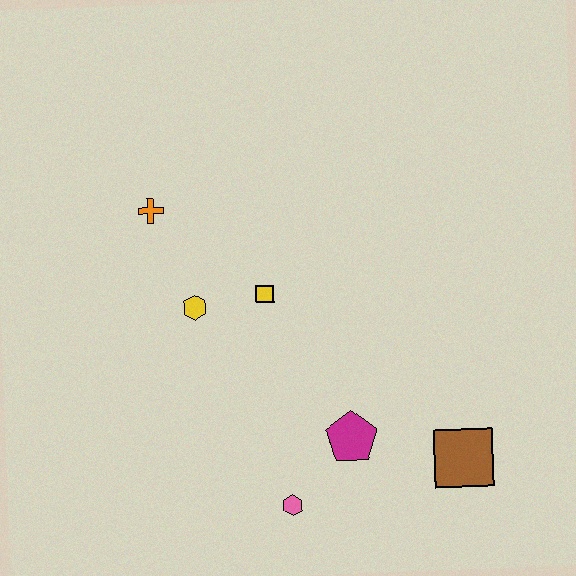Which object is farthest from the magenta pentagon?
The orange cross is farthest from the magenta pentagon.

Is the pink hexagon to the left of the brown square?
Yes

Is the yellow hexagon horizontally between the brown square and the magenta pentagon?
No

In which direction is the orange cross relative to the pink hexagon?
The orange cross is above the pink hexagon.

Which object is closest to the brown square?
The magenta pentagon is closest to the brown square.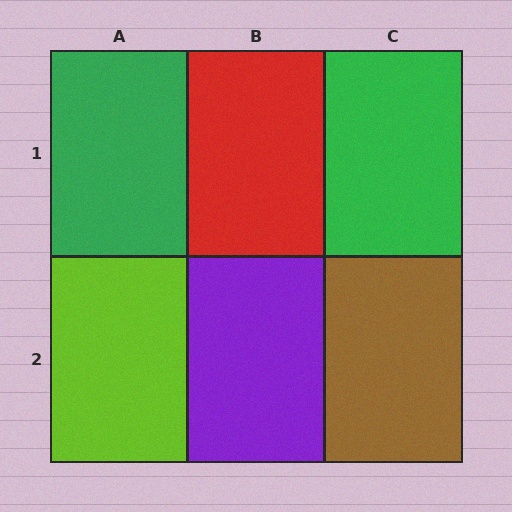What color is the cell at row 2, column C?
Brown.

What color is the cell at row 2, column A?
Lime.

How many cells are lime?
1 cell is lime.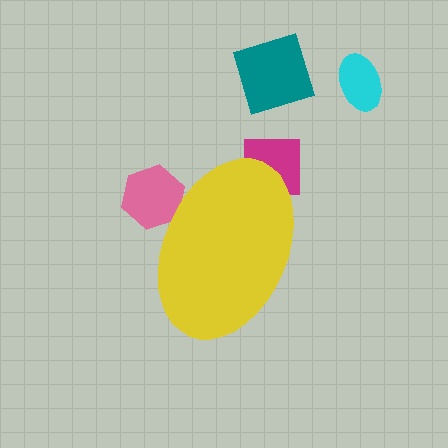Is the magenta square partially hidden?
Yes, the magenta square is partially hidden behind the yellow ellipse.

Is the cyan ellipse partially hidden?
No, the cyan ellipse is fully visible.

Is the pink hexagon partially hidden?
Yes, the pink hexagon is partially hidden behind the yellow ellipse.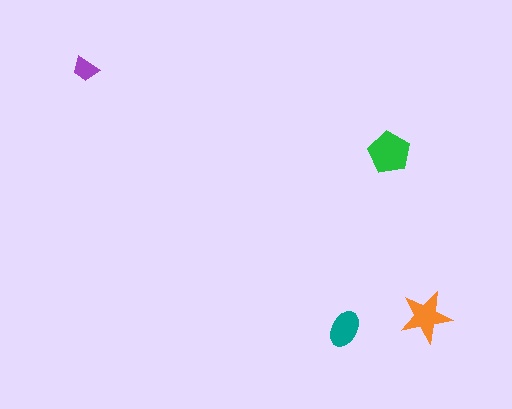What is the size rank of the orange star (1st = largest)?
2nd.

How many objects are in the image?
There are 4 objects in the image.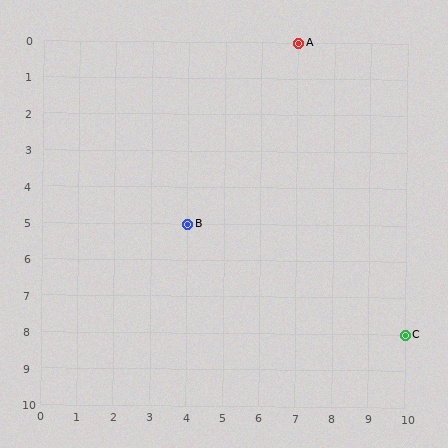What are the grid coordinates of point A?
Point A is at grid coordinates (7, 0).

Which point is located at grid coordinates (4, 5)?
Point B is at (4, 5).